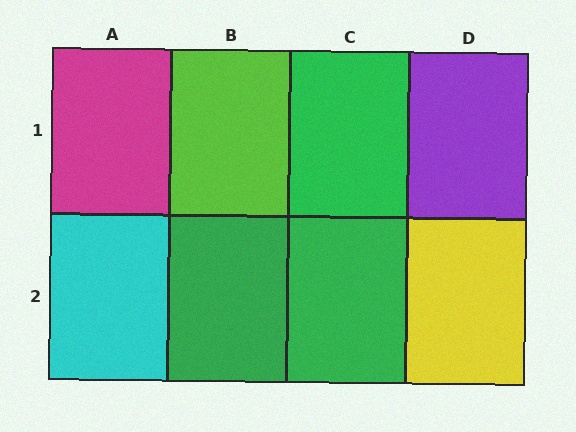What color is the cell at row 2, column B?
Green.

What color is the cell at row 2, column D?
Yellow.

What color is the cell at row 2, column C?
Green.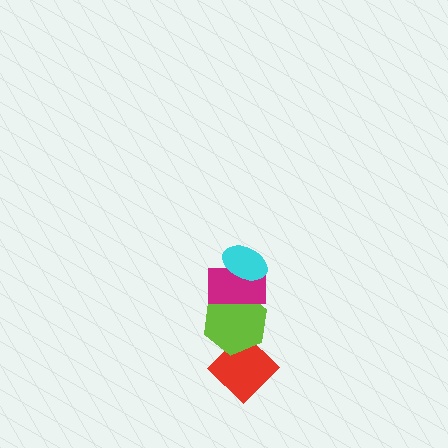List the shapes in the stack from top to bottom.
From top to bottom: the cyan ellipse, the magenta rectangle, the lime hexagon, the red diamond.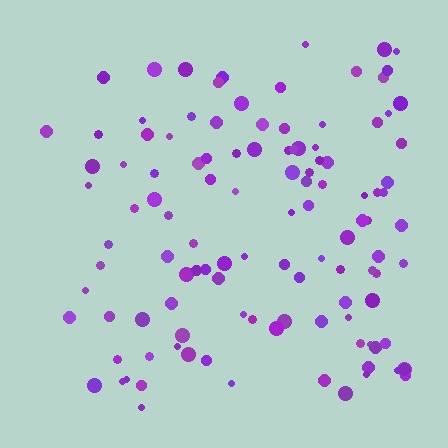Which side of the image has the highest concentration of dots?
The right.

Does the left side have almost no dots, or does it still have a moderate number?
Still a moderate number, just noticeably fewer than the right.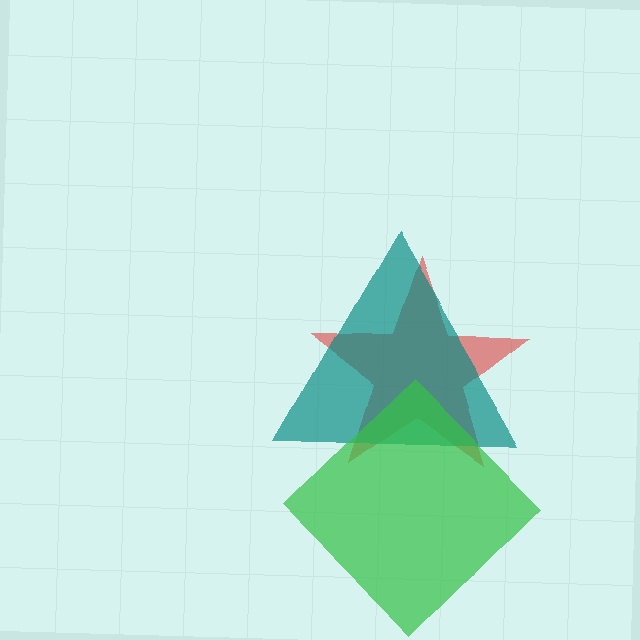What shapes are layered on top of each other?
The layered shapes are: a red star, a teal triangle, a green diamond.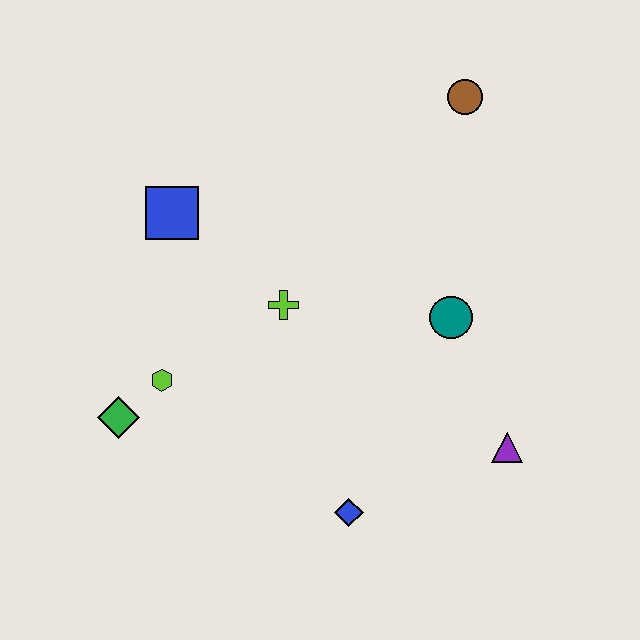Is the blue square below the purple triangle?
No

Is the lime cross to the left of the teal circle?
Yes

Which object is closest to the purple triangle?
The teal circle is closest to the purple triangle.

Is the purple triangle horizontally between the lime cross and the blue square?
No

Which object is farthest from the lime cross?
The brown circle is farthest from the lime cross.